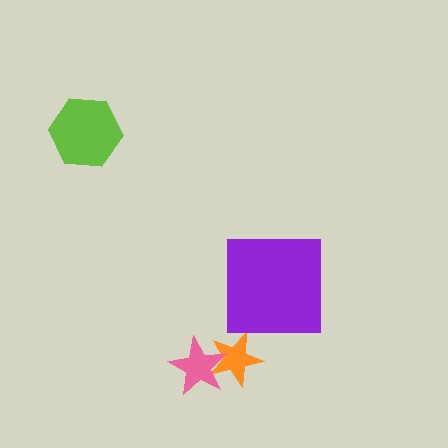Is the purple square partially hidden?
No, no other shape covers it.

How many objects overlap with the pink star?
1 object overlaps with the pink star.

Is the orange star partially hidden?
Yes, it is partially covered by another shape.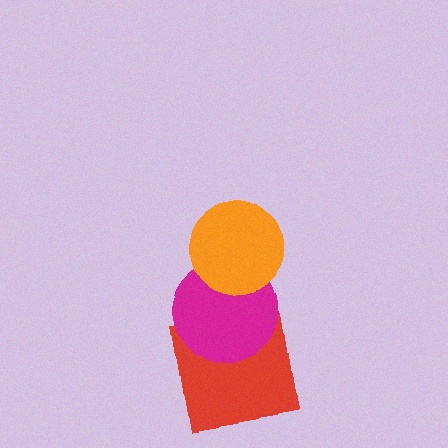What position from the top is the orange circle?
The orange circle is 1st from the top.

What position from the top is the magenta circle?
The magenta circle is 2nd from the top.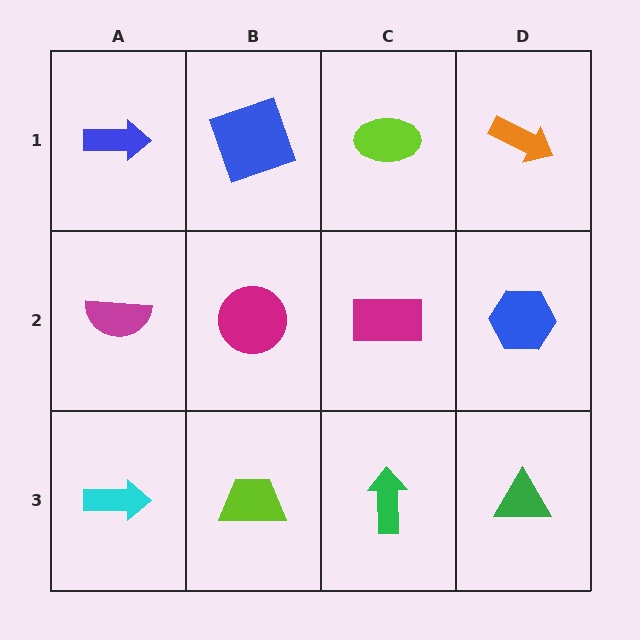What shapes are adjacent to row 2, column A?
A blue arrow (row 1, column A), a cyan arrow (row 3, column A), a magenta circle (row 2, column B).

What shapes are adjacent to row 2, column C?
A lime ellipse (row 1, column C), a green arrow (row 3, column C), a magenta circle (row 2, column B), a blue hexagon (row 2, column D).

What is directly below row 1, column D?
A blue hexagon.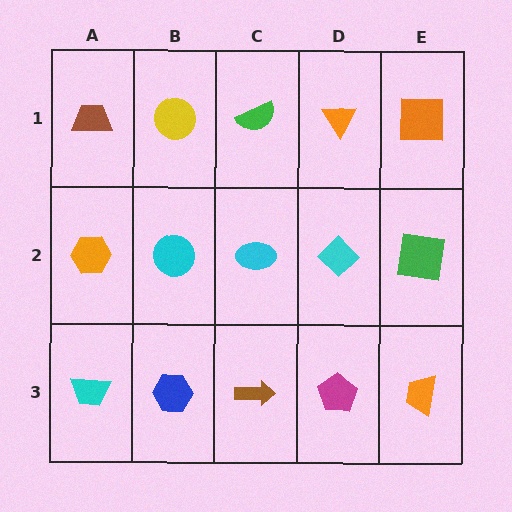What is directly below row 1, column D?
A cyan diamond.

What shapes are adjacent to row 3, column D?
A cyan diamond (row 2, column D), a brown arrow (row 3, column C), an orange trapezoid (row 3, column E).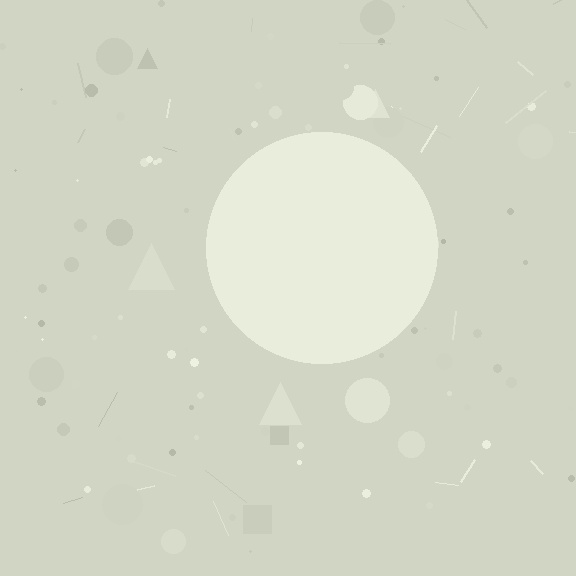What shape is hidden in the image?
A circle is hidden in the image.